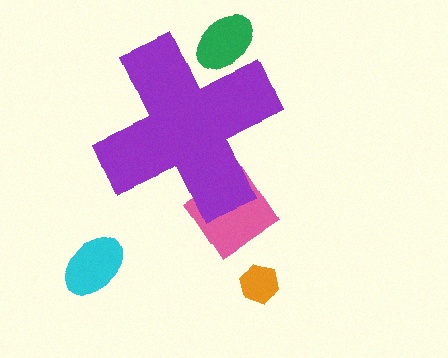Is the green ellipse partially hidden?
Yes, the green ellipse is partially hidden behind the purple cross.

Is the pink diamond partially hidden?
Yes, the pink diamond is partially hidden behind the purple cross.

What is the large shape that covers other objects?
A purple cross.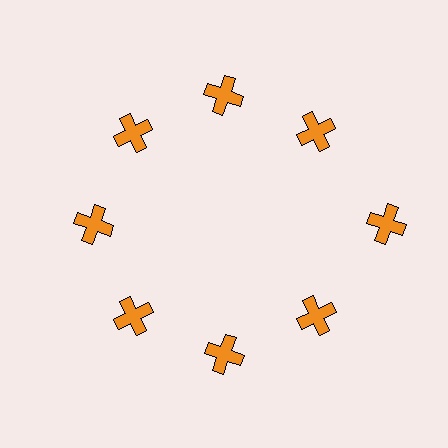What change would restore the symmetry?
The symmetry would be restored by moving it inward, back onto the ring so that all 8 crosses sit at equal angles and equal distance from the center.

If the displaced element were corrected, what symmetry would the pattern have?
It would have 8-fold rotational symmetry — the pattern would map onto itself every 45 degrees.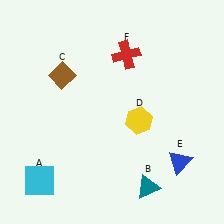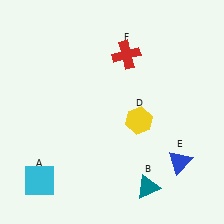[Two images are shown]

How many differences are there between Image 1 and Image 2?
There is 1 difference between the two images.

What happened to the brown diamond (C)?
The brown diamond (C) was removed in Image 2. It was in the top-left area of Image 1.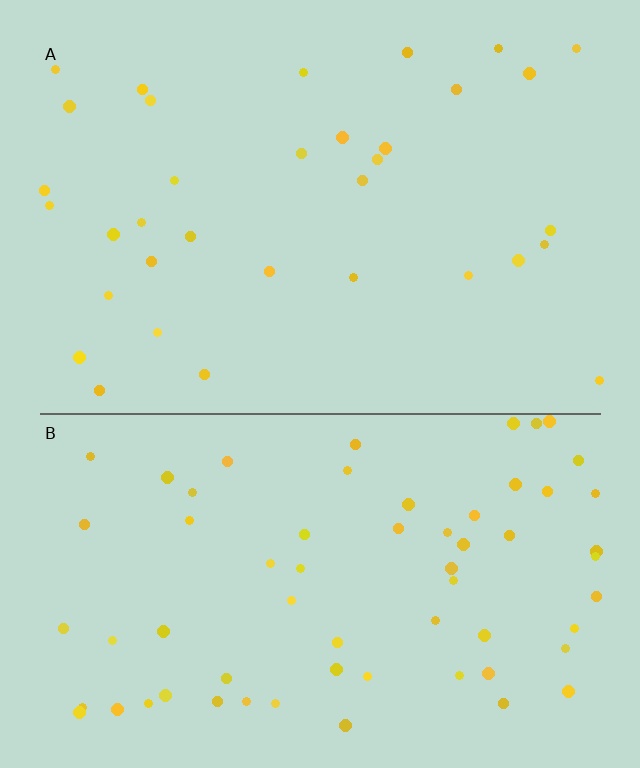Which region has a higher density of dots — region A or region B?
B (the bottom).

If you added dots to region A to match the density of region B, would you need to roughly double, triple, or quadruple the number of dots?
Approximately double.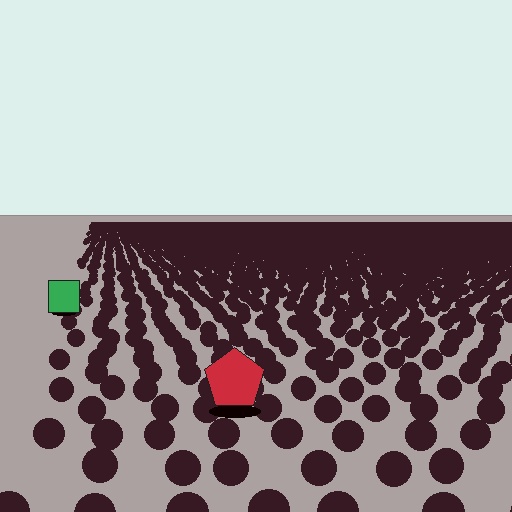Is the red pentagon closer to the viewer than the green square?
Yes. The red pentagon is closer — you can tell from the texture gradient: the ground texture is coarser near it.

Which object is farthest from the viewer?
The green square is farthest from the viewer. It appears smaller and the ground texture around it is denser.